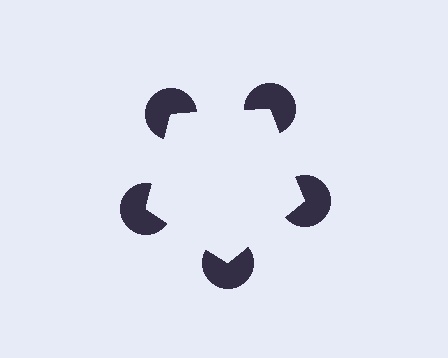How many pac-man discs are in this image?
There are 5 — one at each vertex of the illusory pentagon.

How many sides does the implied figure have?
5 sides.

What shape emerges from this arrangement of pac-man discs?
An illusory pentagon — its edges are inferred from the aligned wedge cuts in the pac-man discs, not physically drawn.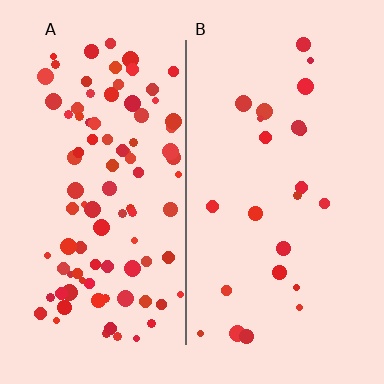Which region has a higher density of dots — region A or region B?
A (the left).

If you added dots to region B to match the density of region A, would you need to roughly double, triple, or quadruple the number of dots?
Approximately quadruple.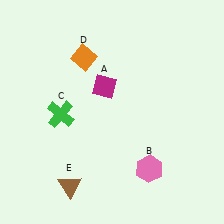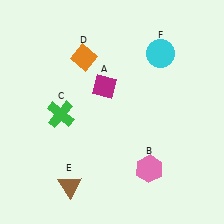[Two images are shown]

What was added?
A cyan circle (F) was added in Image 2.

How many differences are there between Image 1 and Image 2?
There is 1 difference between the two images.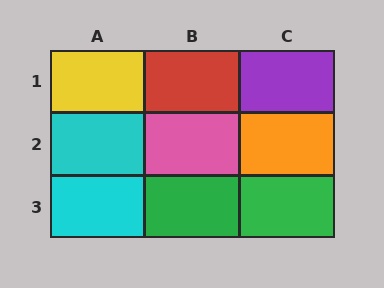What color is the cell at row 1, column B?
Red.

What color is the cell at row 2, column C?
Orange.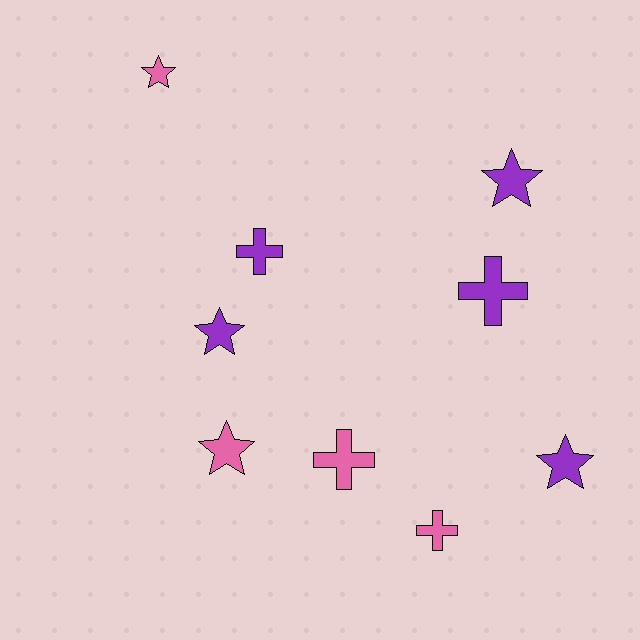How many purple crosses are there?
There are 2 purple crosses.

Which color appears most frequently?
Purple, with 5 objects.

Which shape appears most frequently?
Star, with 5 objects.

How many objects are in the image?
There are 9 objects.